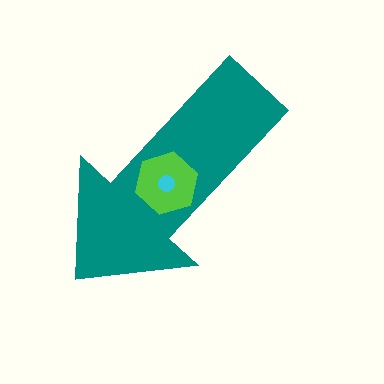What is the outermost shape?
The teal arrow.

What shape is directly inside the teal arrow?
The lime hexagon.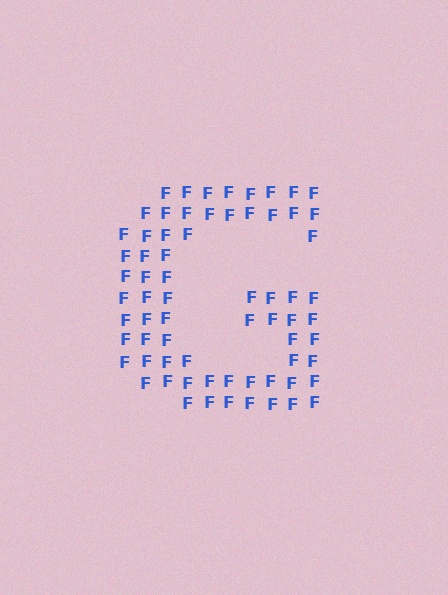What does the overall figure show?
The overall figure shows the letter G.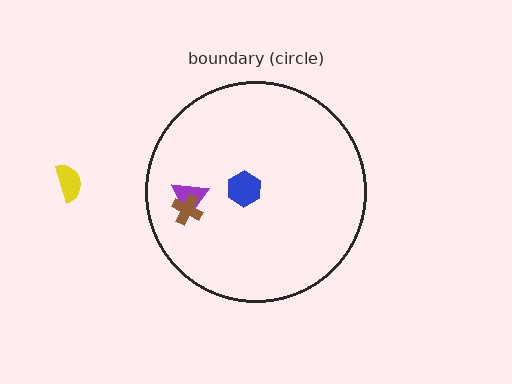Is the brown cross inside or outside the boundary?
Inside.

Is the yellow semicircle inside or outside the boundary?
Outside.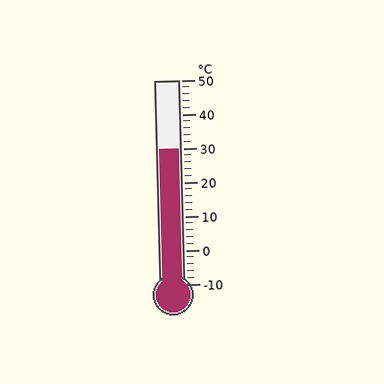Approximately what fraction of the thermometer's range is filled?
The thermometer is filled to approximately 65% of its range.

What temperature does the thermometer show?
The thermometer shows approximately 30°C.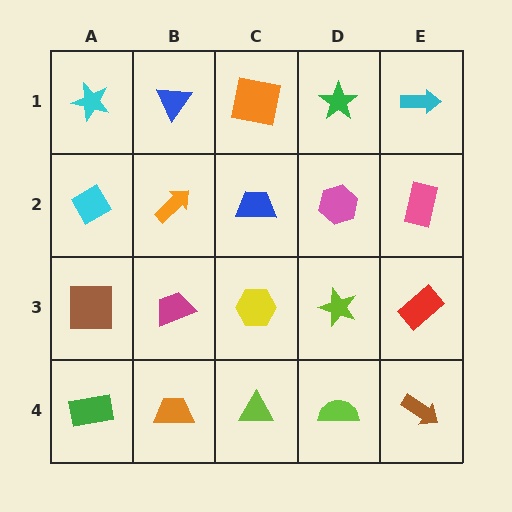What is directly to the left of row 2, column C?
An orange arrow.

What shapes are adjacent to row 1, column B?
An orange arrow (row 2, column B), a cyan star (row 1, column A), an orange square (row 1, column C).